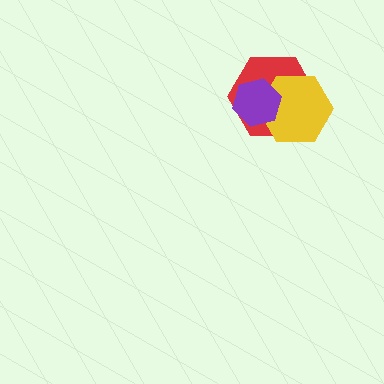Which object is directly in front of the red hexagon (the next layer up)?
The yellow hexagon is directly in front of the red hexagon.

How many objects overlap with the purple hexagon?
2 objects overlap with the purple hexagon.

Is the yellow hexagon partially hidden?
Yes, it is partially covered by another shape.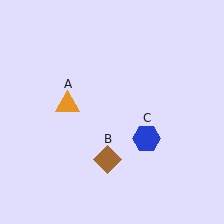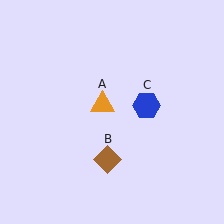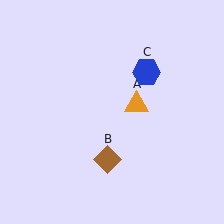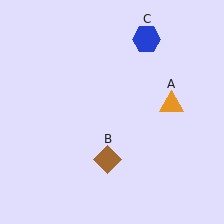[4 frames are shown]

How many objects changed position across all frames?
2 objects changed position: orange triangle (object A), blue hexagon (object C).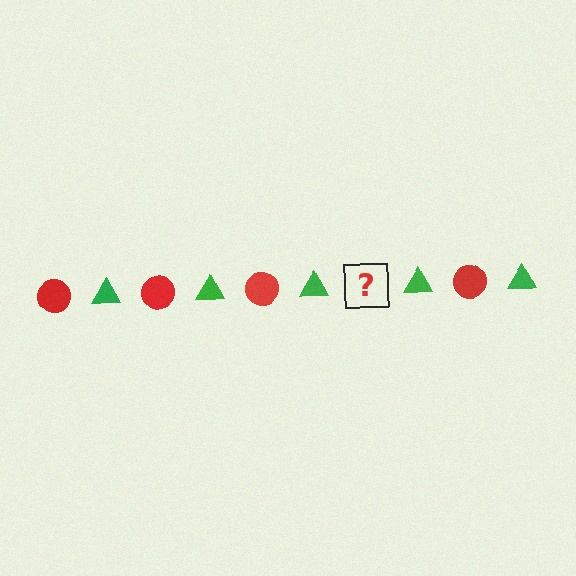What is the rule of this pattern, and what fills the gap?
The rule is that the pattern alternates between red circle and green triangle. The gap should be filled with a red circle.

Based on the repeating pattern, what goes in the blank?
The blank should be a red circle.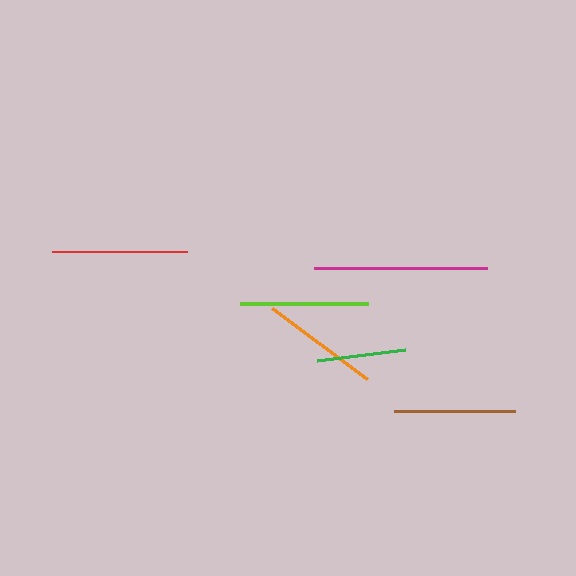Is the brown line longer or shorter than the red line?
The red line is longer than the brown line.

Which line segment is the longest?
The magenta line is the longest at approximately 174 pixels.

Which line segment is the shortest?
The green line is the shortest at approximately 89 pixels.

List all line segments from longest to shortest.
From longest to shortest: magenta, red, lime, brown, orange, green.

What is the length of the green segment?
The green segment is approximately 89 pixels long.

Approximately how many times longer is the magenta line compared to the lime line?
The magenta line is approximately 1.4 times the length of the lime line.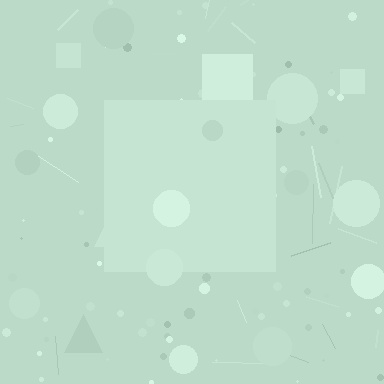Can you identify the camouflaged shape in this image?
The camouflaged shape is a square.